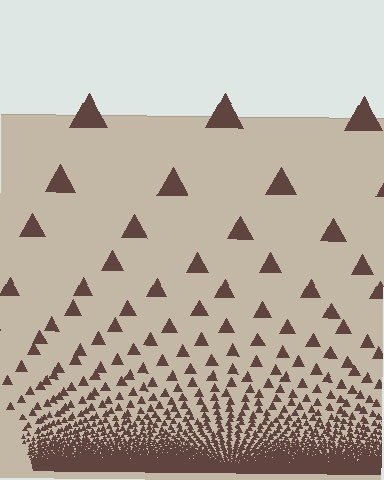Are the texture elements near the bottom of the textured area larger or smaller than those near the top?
Smaller. The gradient is inverted — elements near the bottom are smaller and denser.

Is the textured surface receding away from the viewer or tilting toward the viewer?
The surface appears to tilt toward the viewer. Texture elements get larger and sparser toward the top.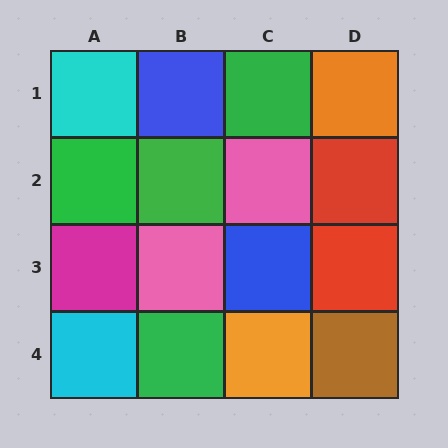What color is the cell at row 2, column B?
Green.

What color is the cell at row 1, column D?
Orange.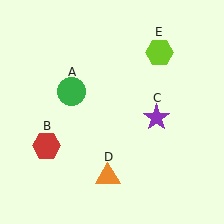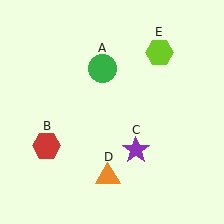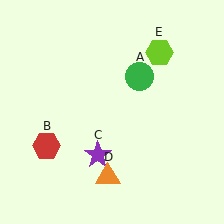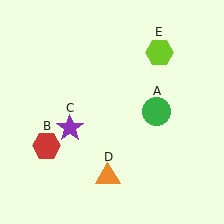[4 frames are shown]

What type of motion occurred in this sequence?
The green circle (object A), purple star (object C) rotated clockwise around the center of the scene.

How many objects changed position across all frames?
2 objects changed position: green circle (object A), purple star (object C).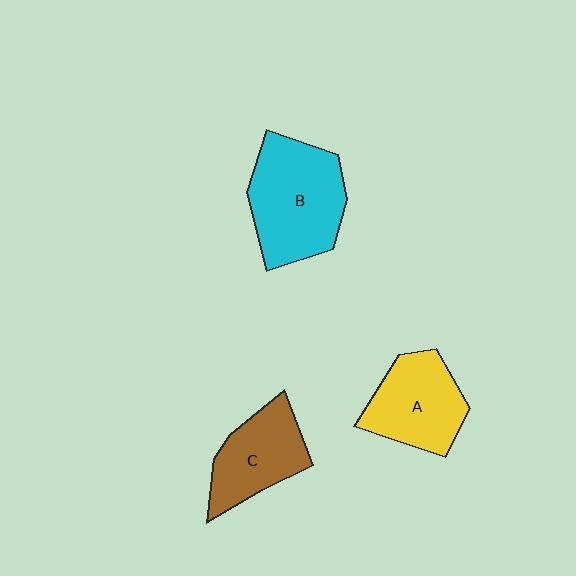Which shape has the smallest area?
Shape C (brown).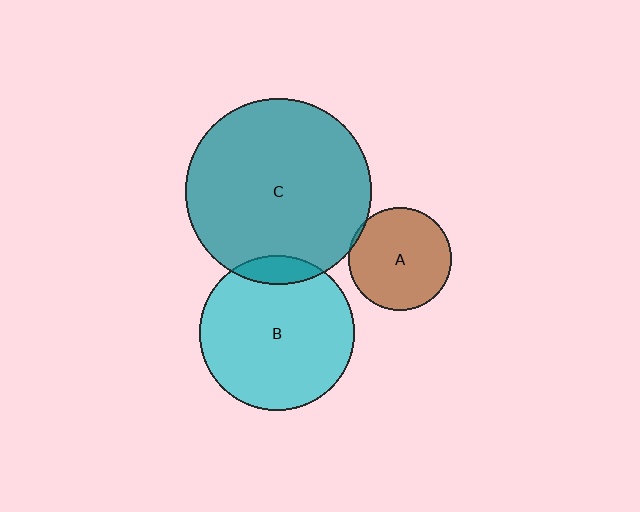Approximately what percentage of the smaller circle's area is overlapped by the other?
Approximately 5%.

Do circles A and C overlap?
Yes.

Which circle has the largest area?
Circle C (teal).